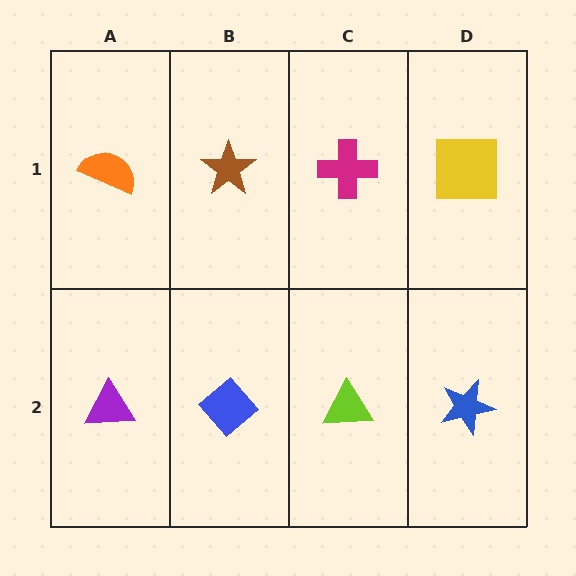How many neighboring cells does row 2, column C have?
3.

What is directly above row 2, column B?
A brown star.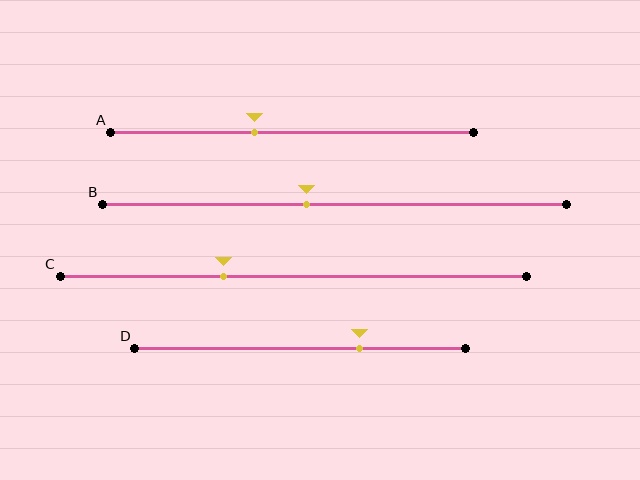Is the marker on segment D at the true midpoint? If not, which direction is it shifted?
No, the marker on segment D is shifted to the right by about 18% of the segment length.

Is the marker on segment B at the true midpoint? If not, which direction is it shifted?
No, the marker on segment B is shifted to the left by about 6% of the segment length.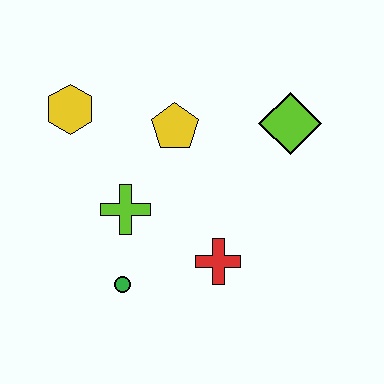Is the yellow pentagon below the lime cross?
No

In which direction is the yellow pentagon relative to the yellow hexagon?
The yellow pentagon is to the right of the yellow hexagon.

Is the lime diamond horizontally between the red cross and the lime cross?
No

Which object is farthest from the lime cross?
The lime diamond is farthest from the lime cross.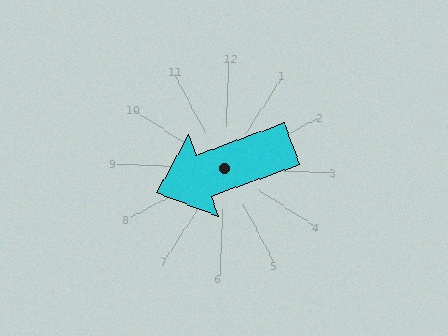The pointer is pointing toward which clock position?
Roughly 8 o'clock.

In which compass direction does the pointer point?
West.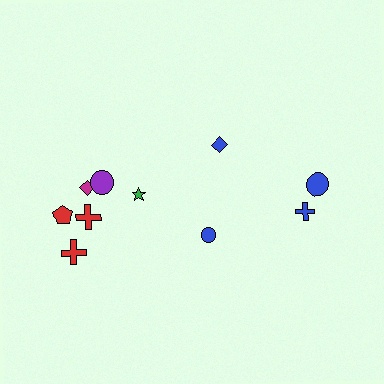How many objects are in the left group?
There are 6 objects.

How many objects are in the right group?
There are 4 objects.